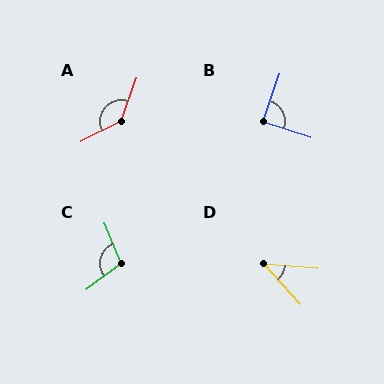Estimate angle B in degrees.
Approximately 90 degrees.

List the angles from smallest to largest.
D (43°), B (90°), C (105°), A (137°).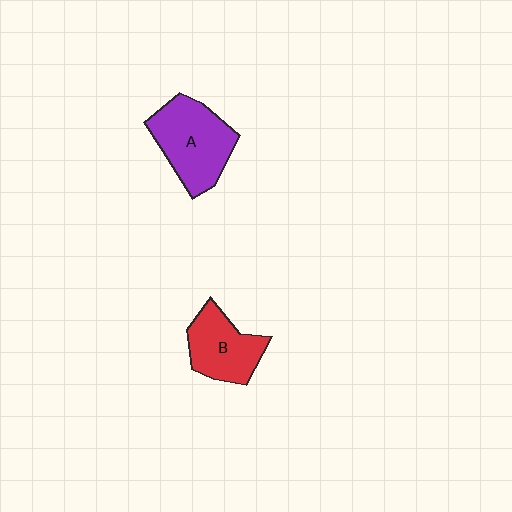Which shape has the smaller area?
Shape B (red).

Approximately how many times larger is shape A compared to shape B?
Approximately 1.3 times.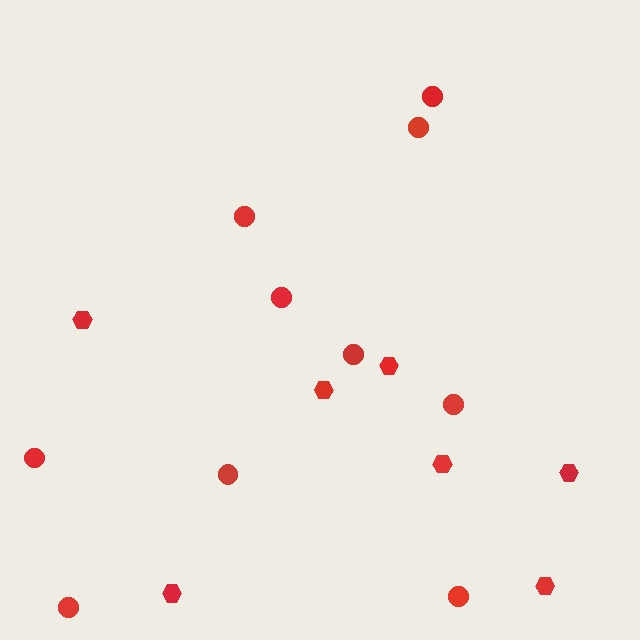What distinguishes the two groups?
There are 2 groups: one group of circles (10) and one group of hexagons (7).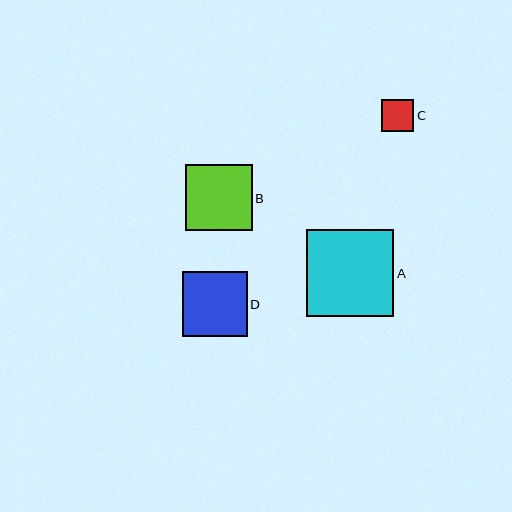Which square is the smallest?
Square C is the smallest with a size of approximately 33 pixels.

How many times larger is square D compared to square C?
Square D is approximately 2.0 times the size of square C.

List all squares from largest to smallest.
From largest to smallest: A, B, D, C.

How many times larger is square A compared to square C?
Square A is approximately 2.7 times the size of square C.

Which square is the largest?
Square A is the largest with a size of approximately 87 pixels.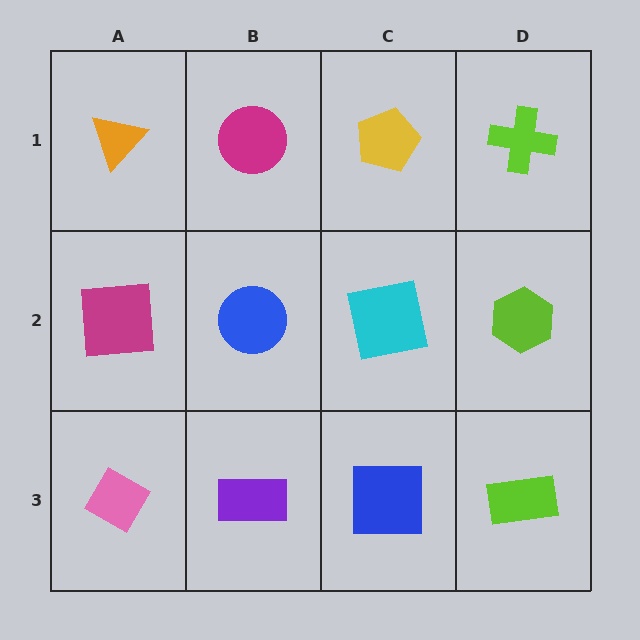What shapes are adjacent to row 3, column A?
A magenta square (row 2, column A), a purple rectangle (row 3, column B).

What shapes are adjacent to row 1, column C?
A cyan square (row 2, column C), a magenta circle (row 1, column B), a lime cross (row 1, column D).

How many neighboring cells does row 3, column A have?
2.